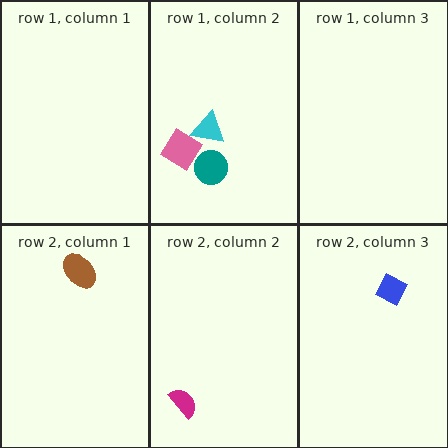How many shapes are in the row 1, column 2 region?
3.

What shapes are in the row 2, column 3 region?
The blue diamond.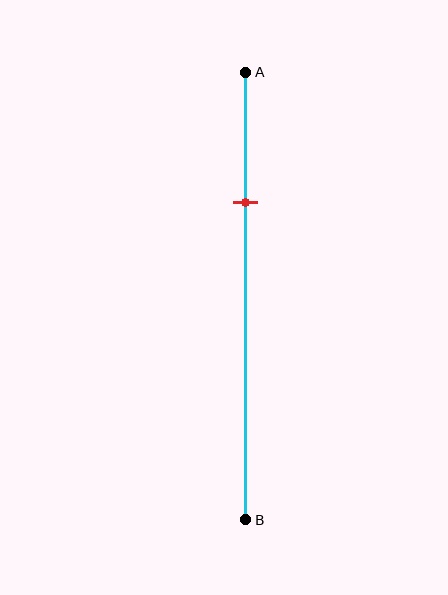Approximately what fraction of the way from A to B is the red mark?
The red mark is approximately 30% of the way from A to B.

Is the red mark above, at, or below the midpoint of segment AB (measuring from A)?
The red mark is above the midpoint of segment AB.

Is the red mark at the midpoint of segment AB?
No, the mark is at about 30% from A, not at the 50% midpoint.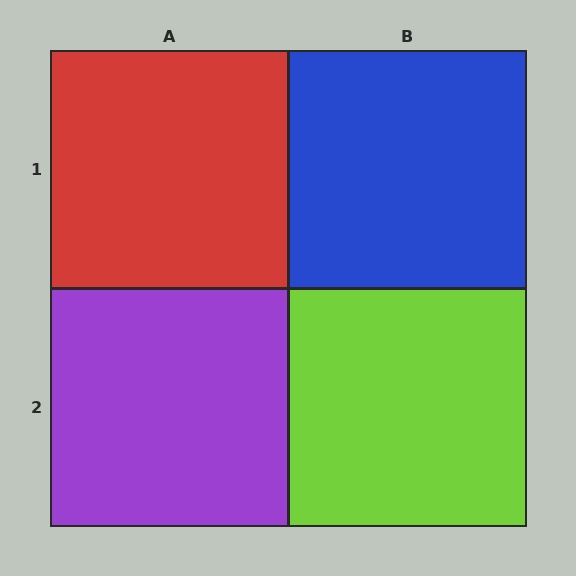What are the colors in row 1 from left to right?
Red, blue.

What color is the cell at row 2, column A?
Purple.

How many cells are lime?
1 cell is lime.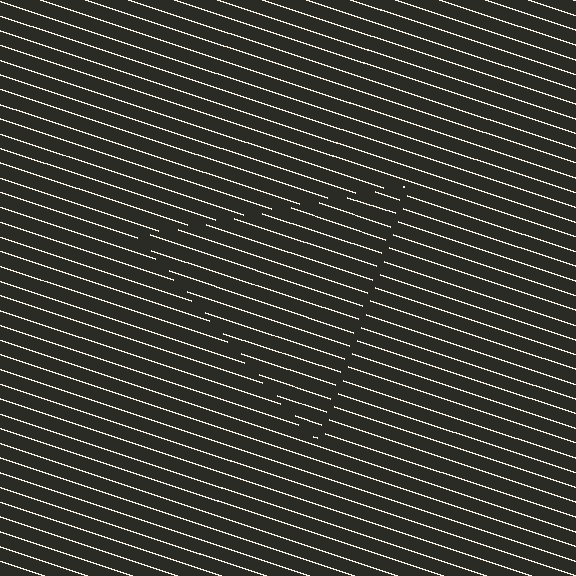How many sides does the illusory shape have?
3 sides — the line-ends trace a triangle.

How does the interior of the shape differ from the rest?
The interior of the shape contains the same grating, shifted by half a period — the contour is defined by the phase discontinuity where line-ends from the inner and outer gratings abut.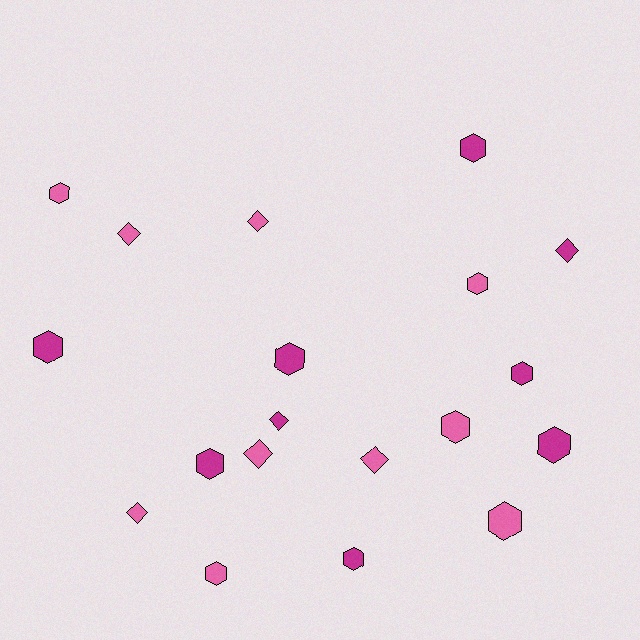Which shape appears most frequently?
Hexagon, with 12 objects.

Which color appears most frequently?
Pink, with 10 objects.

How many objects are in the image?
There are 19 objects.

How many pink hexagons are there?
There are 5 pink hexagons.